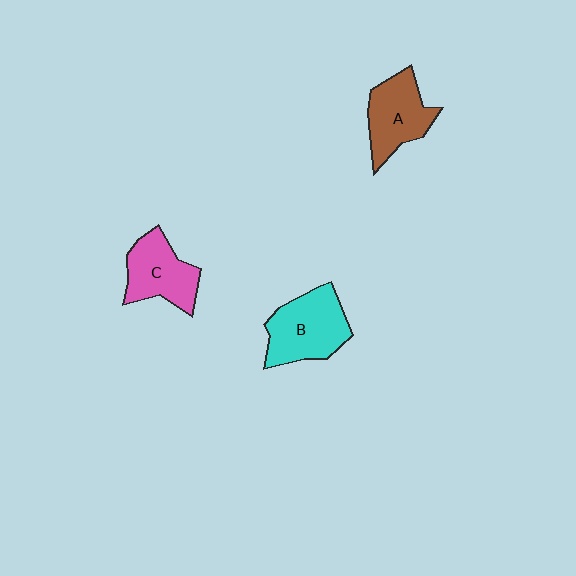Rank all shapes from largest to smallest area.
From largest to smallest: B (cyan), A (brown), C (pink).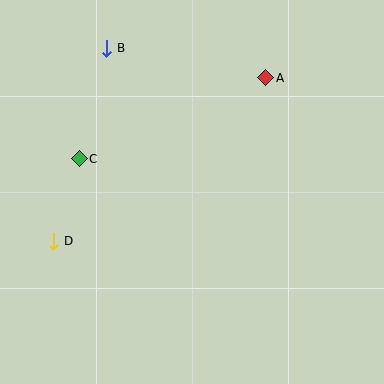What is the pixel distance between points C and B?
The distance between C and B is 114 pixels.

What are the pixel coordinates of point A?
Point A is at (266, 78).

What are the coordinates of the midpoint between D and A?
The midpoint between D and A is at (160, 159).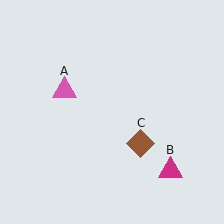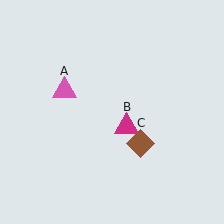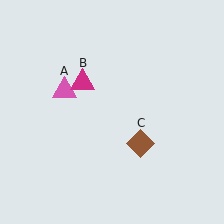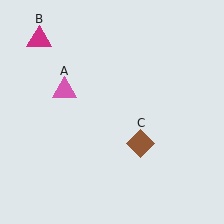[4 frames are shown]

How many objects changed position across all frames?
1 object changed position: magenta triangle (object B).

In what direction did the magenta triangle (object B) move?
The magenta triangle (object B) moved up and to the left.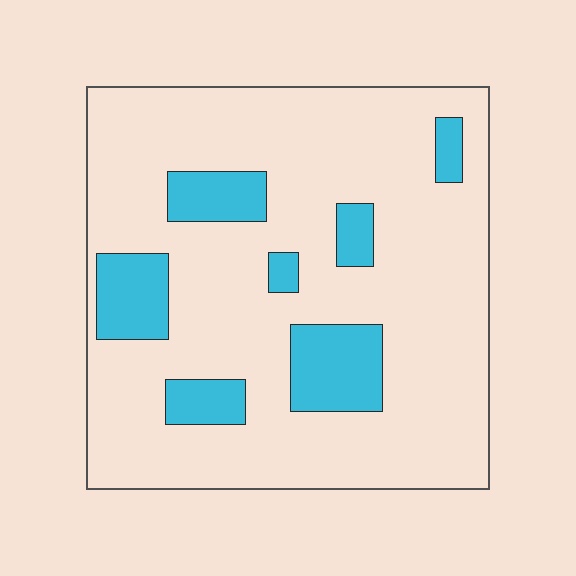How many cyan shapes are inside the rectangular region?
7.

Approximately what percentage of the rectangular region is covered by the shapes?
Approximately 20%.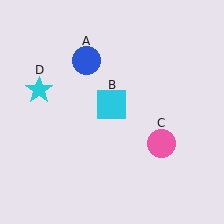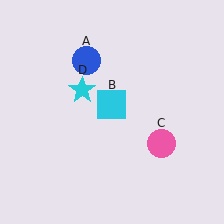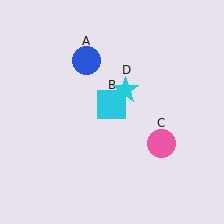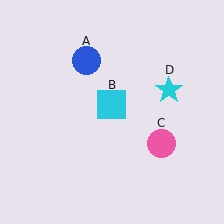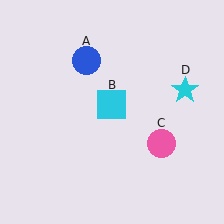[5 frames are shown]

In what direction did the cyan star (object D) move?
The cyan star (object D) moved right.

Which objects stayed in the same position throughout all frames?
Blue circle (object A) and cyan square (object B) and pink circle (object C) remained stationary.